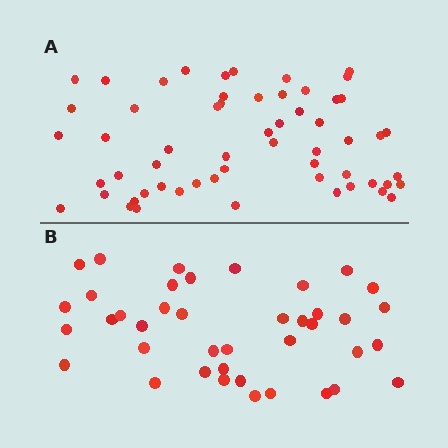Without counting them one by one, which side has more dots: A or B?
Region A (the top region) has more dots.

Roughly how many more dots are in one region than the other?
Region A has approximately 20 more dots than region B.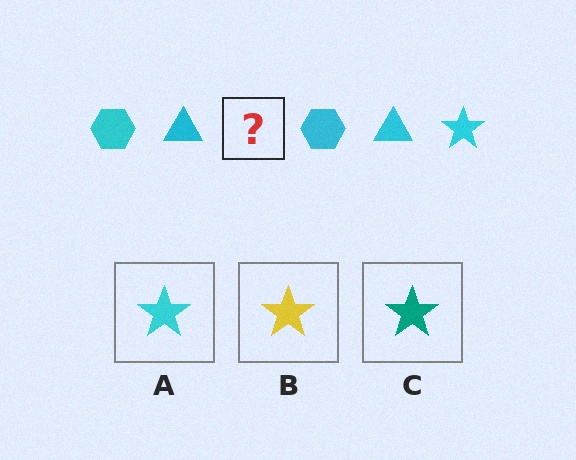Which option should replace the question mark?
Option A.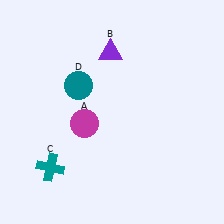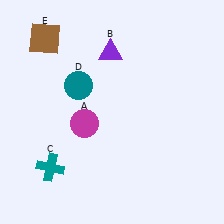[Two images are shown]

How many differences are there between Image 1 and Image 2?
There is 1 difference between the two images.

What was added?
A brown square (E) was added in Image 2.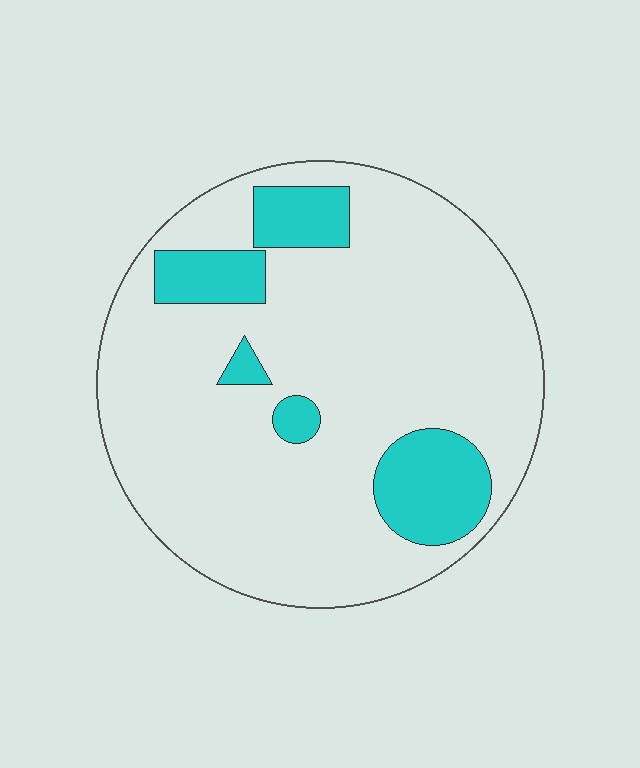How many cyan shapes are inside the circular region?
5.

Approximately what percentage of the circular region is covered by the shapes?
Approximately 15%.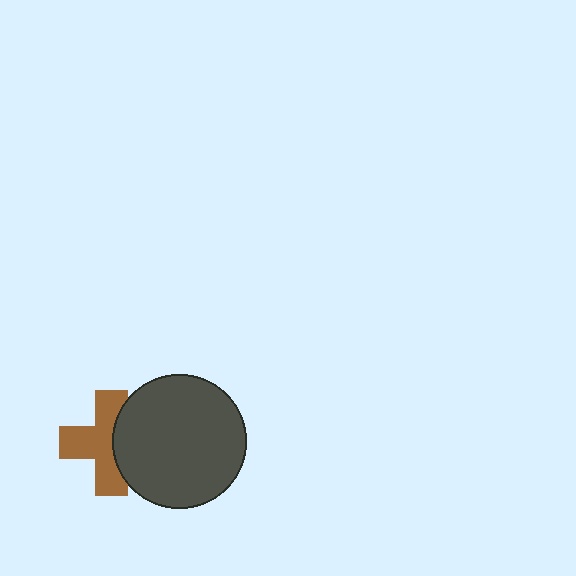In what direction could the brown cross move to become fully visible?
The brown cross could move left. That would shift it out from behind the dark gray circle entirely.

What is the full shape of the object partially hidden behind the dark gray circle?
The partially hidden object is a brown cross.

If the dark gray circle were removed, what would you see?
You would see the complete brown cross.